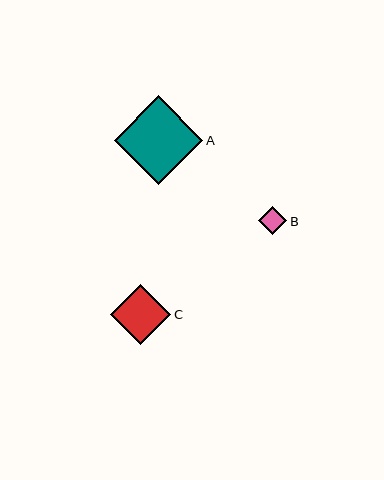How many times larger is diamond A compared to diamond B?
Diamond A is approximately 3.2 times the size of diamond B.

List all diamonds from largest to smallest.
From largest to smallest: A, C, B.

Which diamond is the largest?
Diamond A is the largest with a size of approximately 89 pixels.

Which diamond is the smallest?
Diamond B is the smallest with a size of approximately 28 pixels.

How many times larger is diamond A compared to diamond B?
Diamond A is approximately 3.2 times the size of diamond B.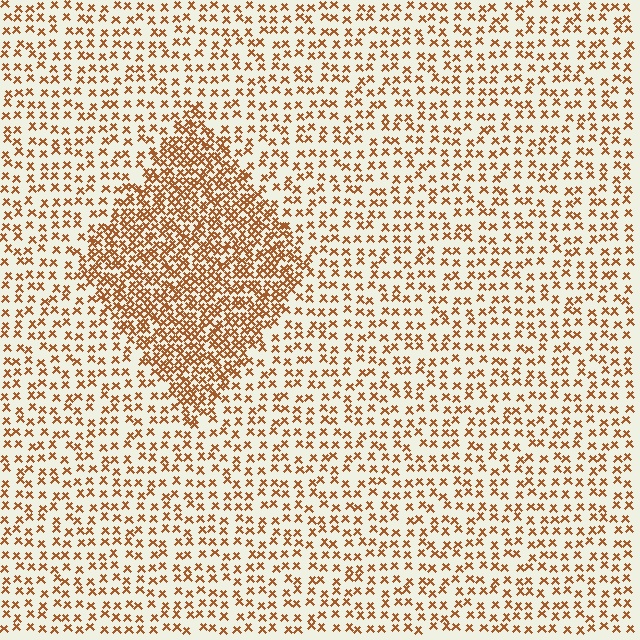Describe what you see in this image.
The image contains small brown elements arranged at two different densities. A diamond-shaped region is visible where the elements are more densely packed than the surrounding area.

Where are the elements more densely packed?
The elements are more densely packed inside the diamond boundary.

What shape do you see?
I see a diamond.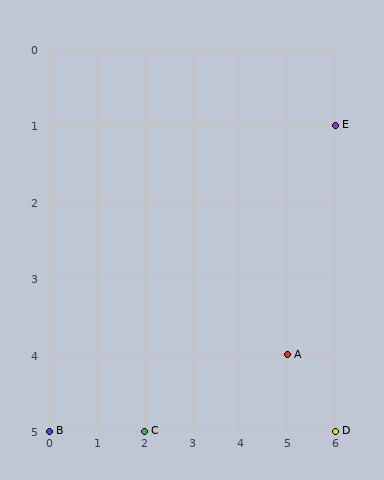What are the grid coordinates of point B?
Point B is at grid coordinates (0, 5).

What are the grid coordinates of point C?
Point C is at grid coordinates (2, 5).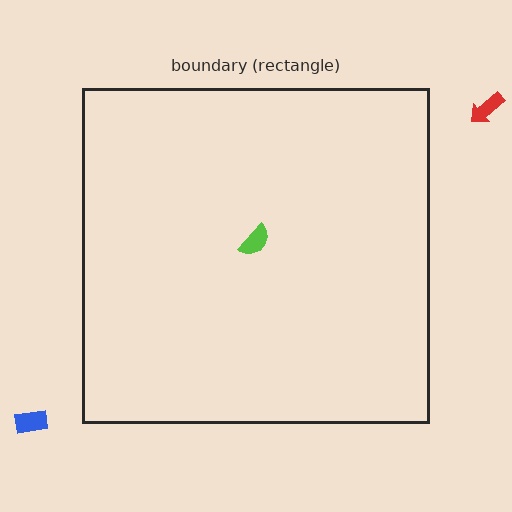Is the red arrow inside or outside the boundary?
Outside.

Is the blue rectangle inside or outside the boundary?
Outside.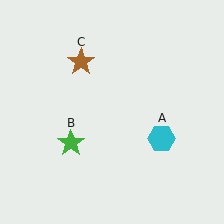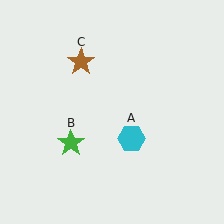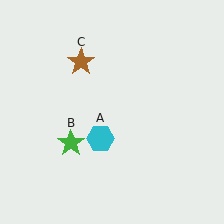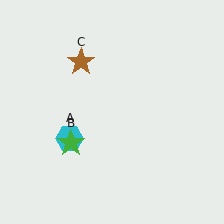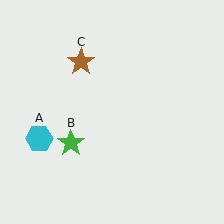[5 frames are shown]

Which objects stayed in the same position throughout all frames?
Green star (object B) and brown star (object C) remained stationary.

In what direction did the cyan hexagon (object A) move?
The cyan hexagon (object A) moved left.